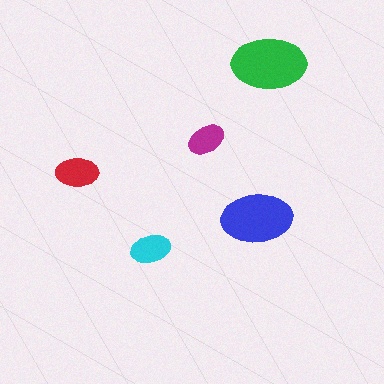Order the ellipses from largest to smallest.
the green one, the blue one, the red one, the cyan one, the magenta one.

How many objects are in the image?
There are 5 objects in the image.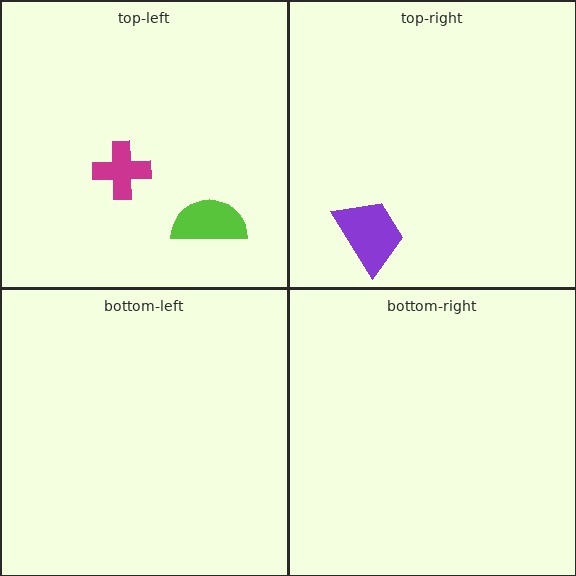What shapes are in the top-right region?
The purple trapezoid.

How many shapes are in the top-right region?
1.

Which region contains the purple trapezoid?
The top-right region.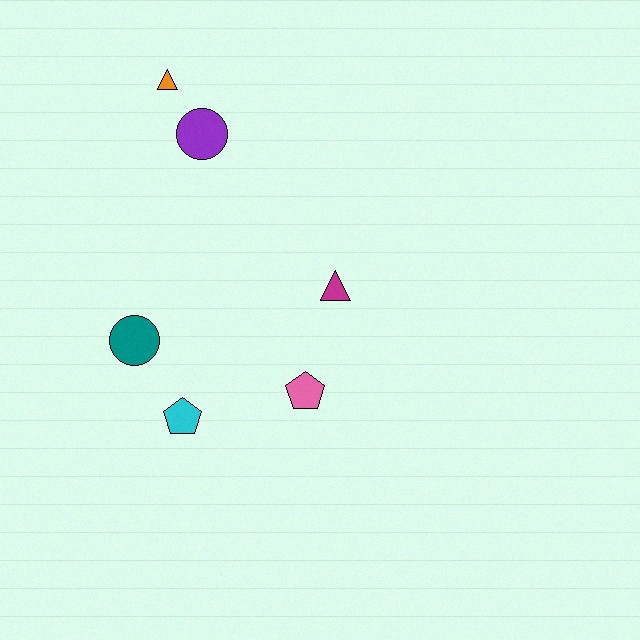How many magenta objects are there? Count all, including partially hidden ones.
There is 1 magenta object.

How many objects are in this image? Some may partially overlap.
There are 6 objects.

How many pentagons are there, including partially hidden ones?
There are 2 pentagons.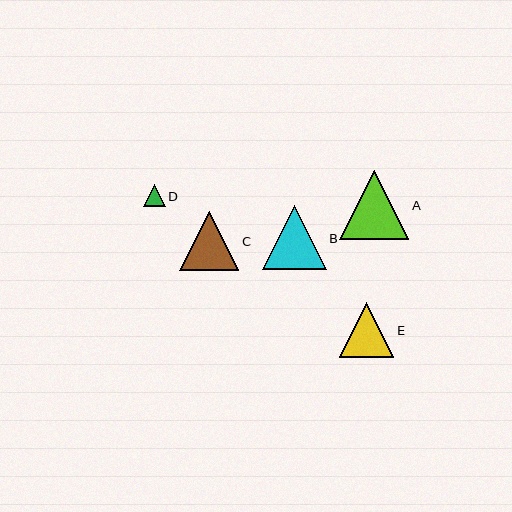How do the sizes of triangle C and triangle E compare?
Triangle C and triangle E are approximately the same size.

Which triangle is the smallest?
Triangle D is the smallest with a size of approximately 21 pixels.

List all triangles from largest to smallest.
From largest to smallest: A, B, C, E, D.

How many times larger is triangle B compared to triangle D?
Triangle B is approximately 3.0 times the size of triangle D.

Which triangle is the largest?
Triangle A is the largest with a size of approximately 69 pixels.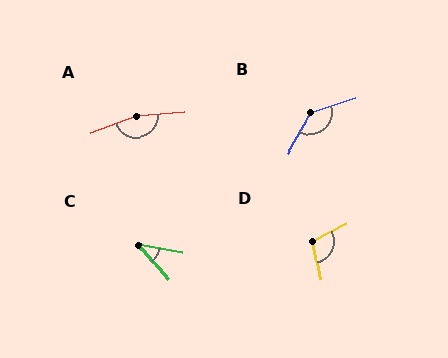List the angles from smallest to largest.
C (40°), D (107°), B (138°), A (164°).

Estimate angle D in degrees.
Approximately 107 degrees.